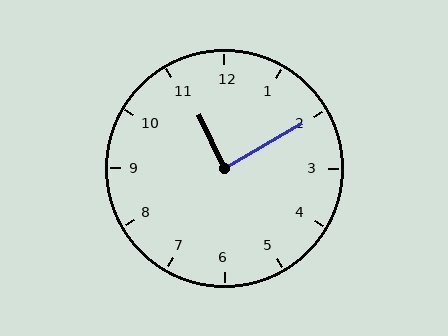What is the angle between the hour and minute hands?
Approximately 85 degrees.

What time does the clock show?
11:10.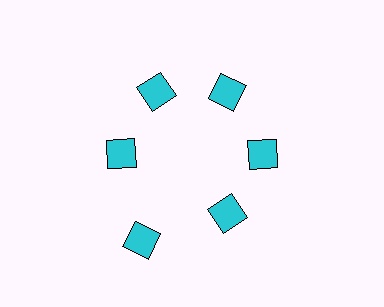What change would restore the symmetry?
The symmetry would be restored by moving it inward, back onto the ring so that all 6 diamonds sit at equal angles and equal distance from the center.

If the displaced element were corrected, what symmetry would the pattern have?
It would have 6-fold rotational symmetry — the pattern would map onto itself every 60 degrees.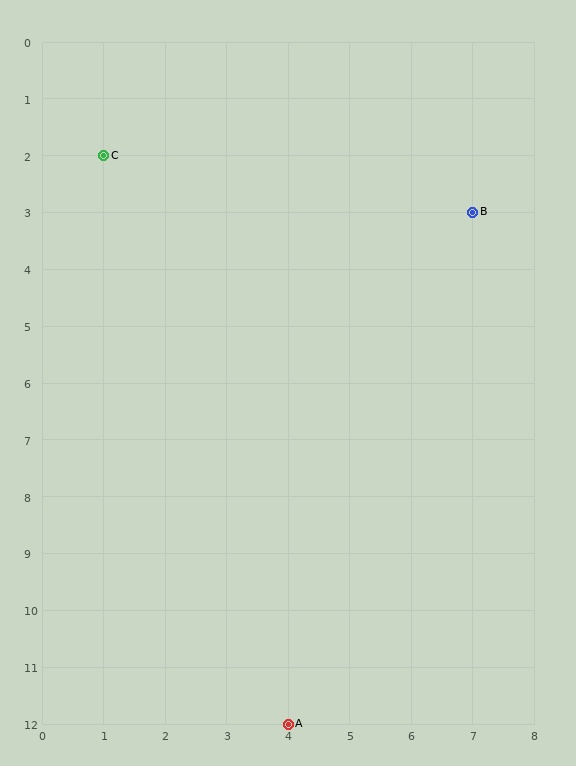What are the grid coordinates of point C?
Point C is at grid coordinates (1, 2).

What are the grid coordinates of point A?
Point A is at grid coordinates (4, 12).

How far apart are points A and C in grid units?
Points A and C are 3 columns and 10 rows apart (about 10.4 grid units diagonally).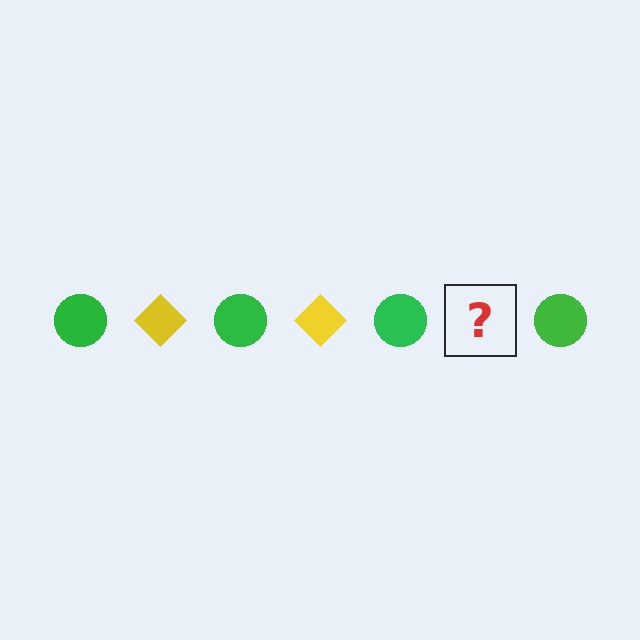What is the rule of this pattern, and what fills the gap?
The rule is that the pattern alternates between green circle and yellow diamond. The gap should be filled with a yellow diamond.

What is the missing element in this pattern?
The missing element is a yellow diamond.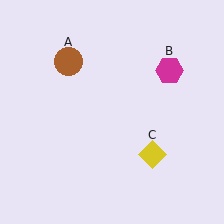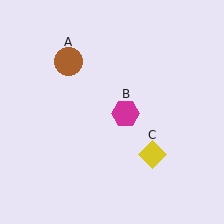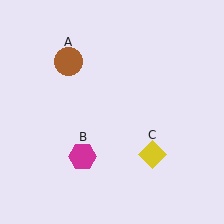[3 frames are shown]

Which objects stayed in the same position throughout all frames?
Brown circle (object A) and yellow diamond (object C) remained stationary.